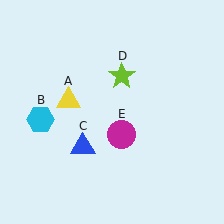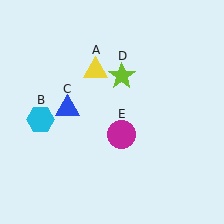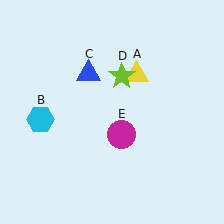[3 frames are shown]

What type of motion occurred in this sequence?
The yellow triangle (object A), blue triangle (object C) rotated clockwise around the center of the scene.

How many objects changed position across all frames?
2 objects changed position: yellow triangle (object A), blue triangle (object C).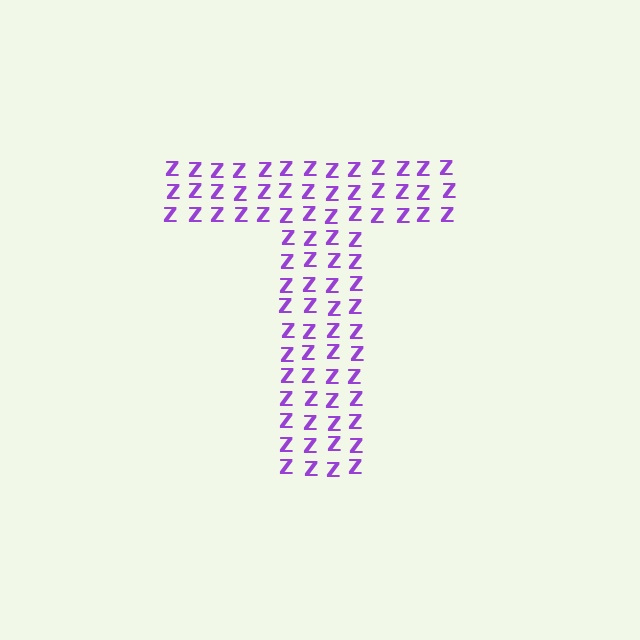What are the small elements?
The small elements are letter Z's.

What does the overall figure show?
The overall figure shows the letter T.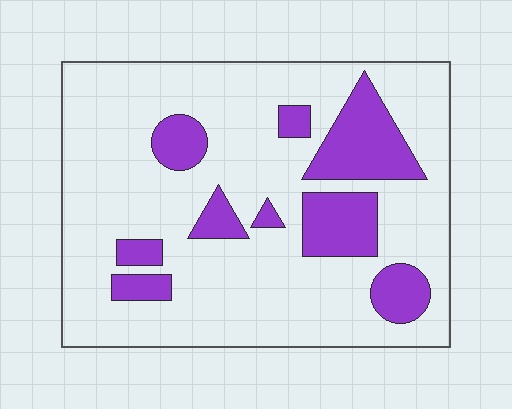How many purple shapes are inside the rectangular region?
9.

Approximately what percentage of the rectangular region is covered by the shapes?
Approximately 20%.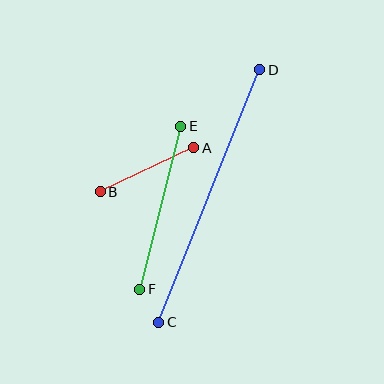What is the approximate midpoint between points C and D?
The midpoint is at approximately (209, 196) pixels.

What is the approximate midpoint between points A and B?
The midpoint is at approximately (147, 170) pixels.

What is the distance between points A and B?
The distance is approximately 103 pixels.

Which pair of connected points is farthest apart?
Points C and D are farthest apart.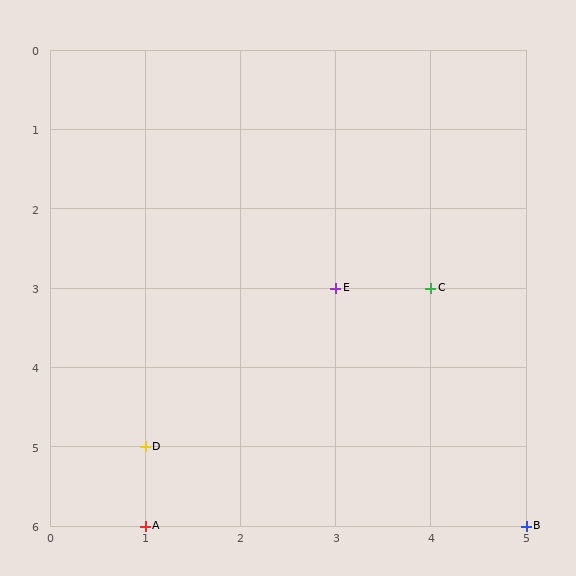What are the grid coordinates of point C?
Point C is at grid coordinates (4, 3).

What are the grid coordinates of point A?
Point A is at grid coordinates (1, 6).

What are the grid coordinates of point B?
Point B is at grid coordinates (5, 6).